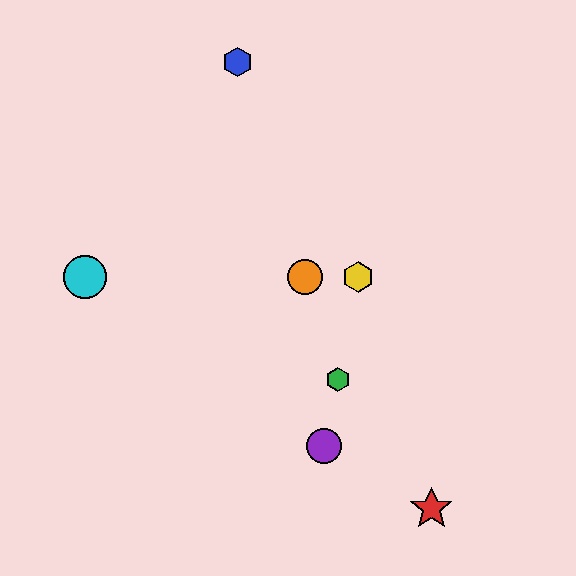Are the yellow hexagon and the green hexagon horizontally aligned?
No, the yellow hexagon is at y≈277 and the green hexagon is at y≈380.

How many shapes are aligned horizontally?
3 shapes (the yellow hexagon, the orange circle, the cyan circle) are aligned horizontally.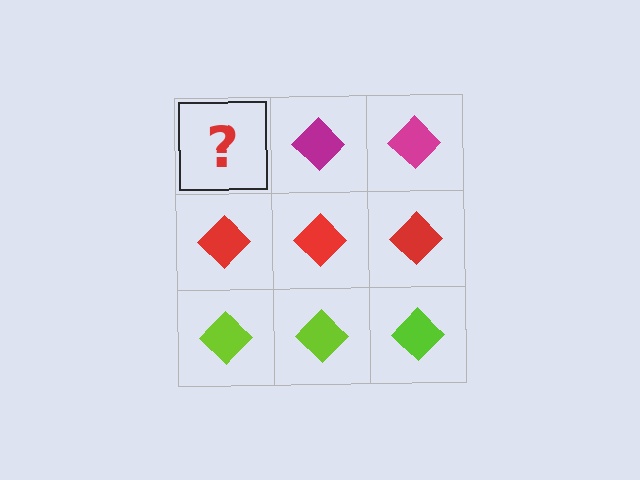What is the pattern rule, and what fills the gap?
The rule is that each row has a consistent color. The gap should be filled with a magenta diamond.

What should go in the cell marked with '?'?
The missing cell should contain a magenta diamond.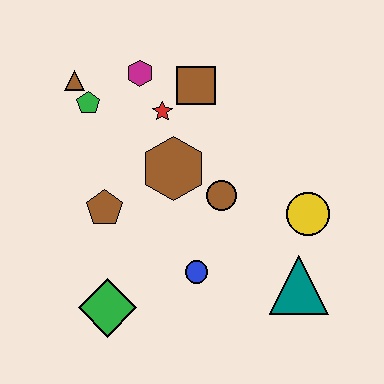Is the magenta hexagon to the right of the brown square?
No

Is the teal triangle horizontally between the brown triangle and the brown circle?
No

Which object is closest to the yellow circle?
The teal triangle is closest to the yellow circle.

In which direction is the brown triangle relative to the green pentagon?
The brown triangle is above the green pentagon.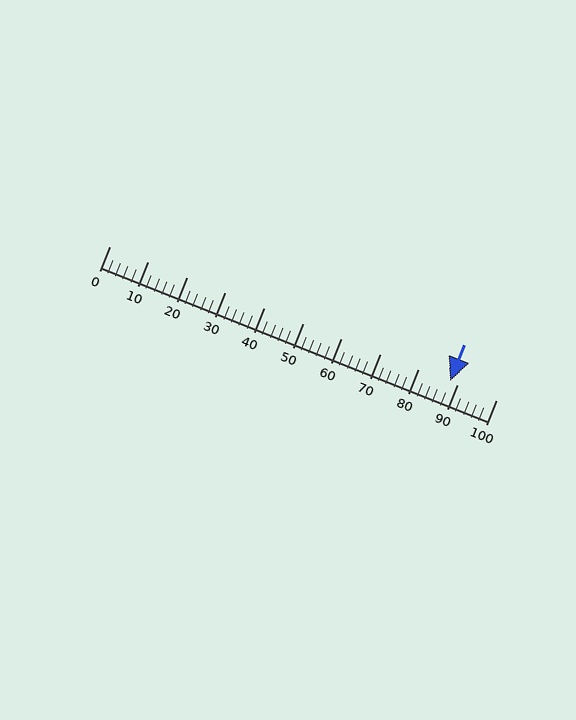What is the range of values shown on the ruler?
The ruler shows values from 0 to 100.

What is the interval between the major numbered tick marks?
The major tick marks are spaced 10 units apart.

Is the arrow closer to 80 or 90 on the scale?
The arrow is closer to 90.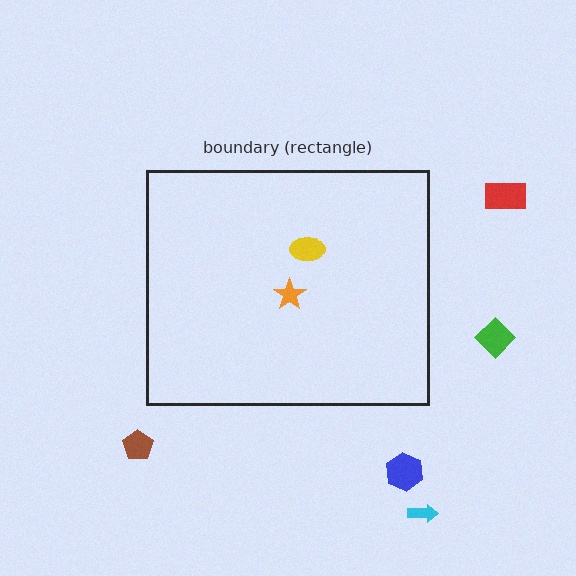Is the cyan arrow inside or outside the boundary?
Outside.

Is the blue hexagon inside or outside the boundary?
Outside.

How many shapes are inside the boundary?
2 inside, 5 outside.